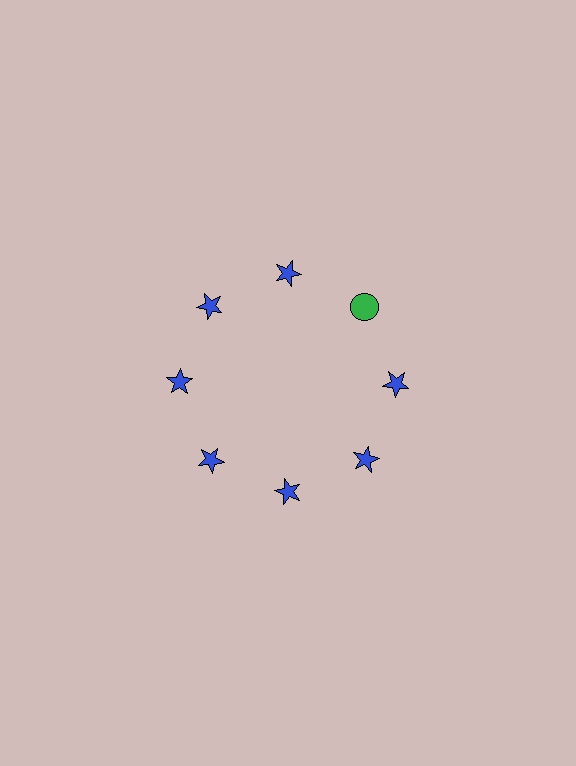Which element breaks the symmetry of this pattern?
The green circle at roughly the 2 o'clock position breaks the symmetry. All other shapes are blue stars.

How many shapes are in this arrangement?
There are 8 shapes arranged in a ring pattern.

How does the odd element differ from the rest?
It differs in both color (green instead of blue) and shape (circle instead of star).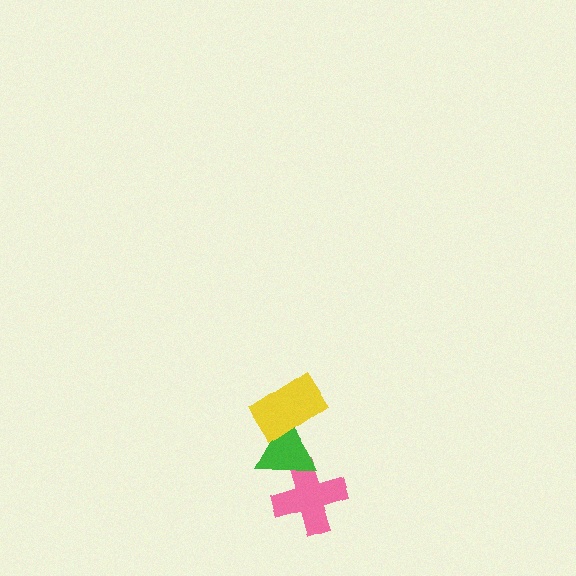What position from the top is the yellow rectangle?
The yellow rectangle is 1st from the top.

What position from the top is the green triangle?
The green triangle is 2nd from the top.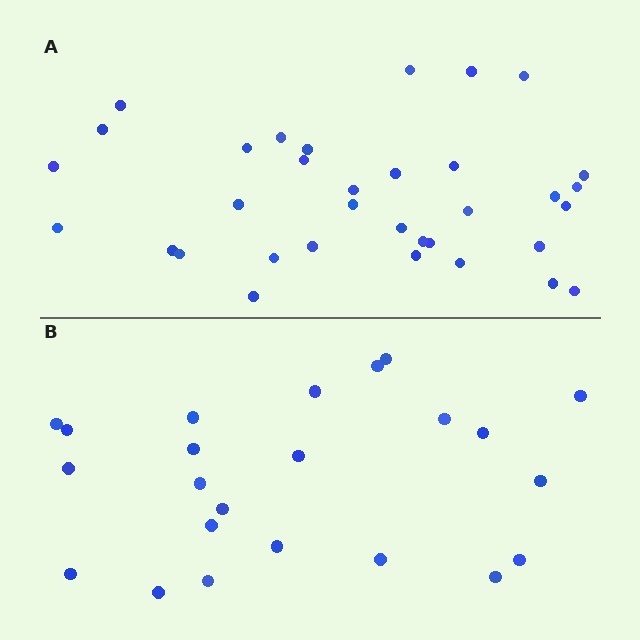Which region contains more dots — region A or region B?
Region A (the top region) has more dots.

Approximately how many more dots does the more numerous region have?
Region A has roughly 12 or so more dots than region B.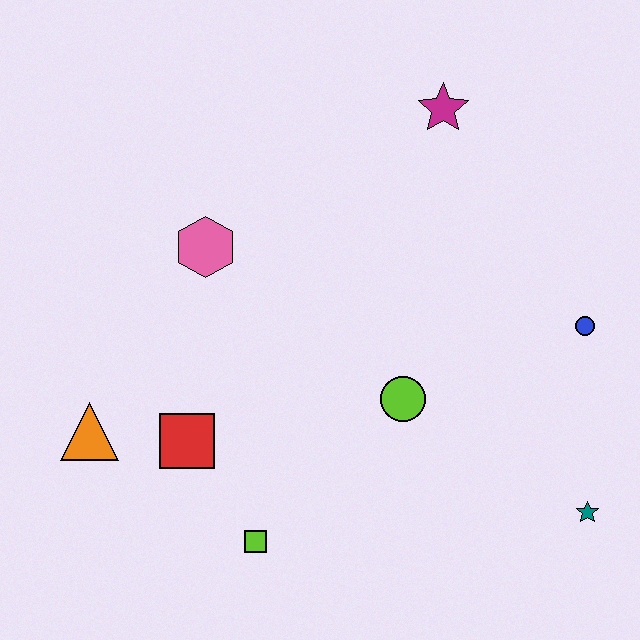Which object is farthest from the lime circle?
The orange triangle is farthest from the lime circle.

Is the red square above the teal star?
Yes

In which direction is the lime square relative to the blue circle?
The lime square is to the left of the blue circle.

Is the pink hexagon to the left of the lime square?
Yes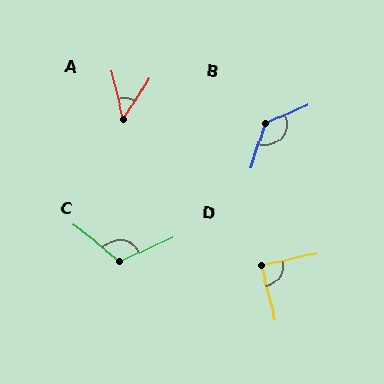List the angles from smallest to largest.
A (45°), D (88°), C (117°), B (131°).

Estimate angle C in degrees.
Approximately 117 degrees.